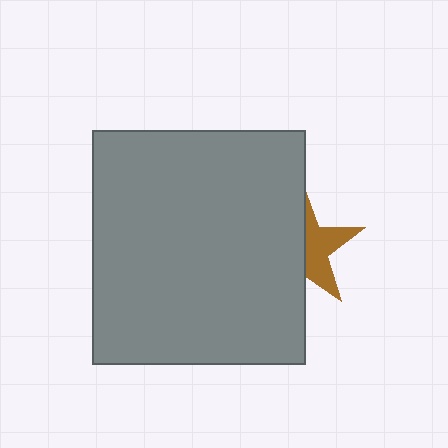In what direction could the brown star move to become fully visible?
The brown star could move right. That would shift it out from behind the gray rectangle entirely.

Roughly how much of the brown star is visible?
About half of it is visible (roughly 45%).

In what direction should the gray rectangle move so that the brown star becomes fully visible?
The gray rectangle should move left. That is the shortest direction to clear the overlap and leave the brown star fully visible.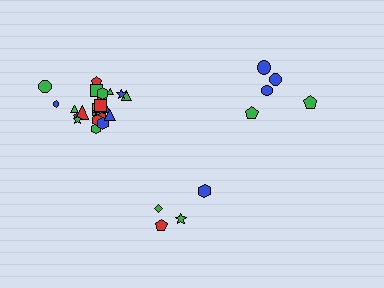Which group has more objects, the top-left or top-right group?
The top-left group.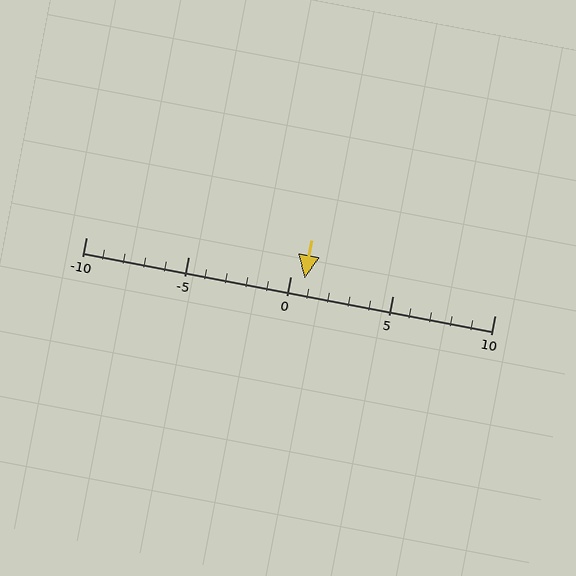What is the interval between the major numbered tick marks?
The major tick marks are spaced 5 units apart.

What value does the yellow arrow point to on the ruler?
The yellow arrow points to approximately 1.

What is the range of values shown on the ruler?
The ruler shows values from -10 to 10.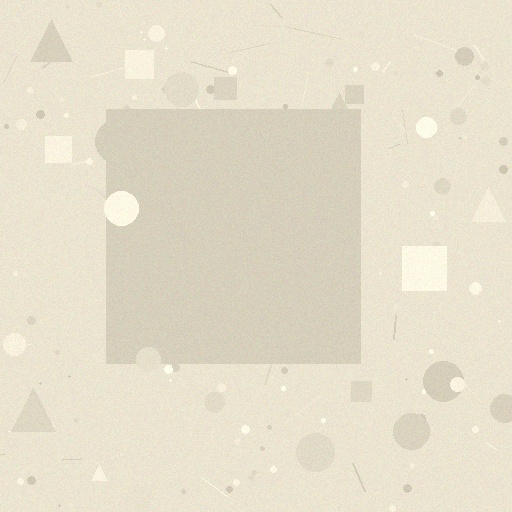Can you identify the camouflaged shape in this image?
The camouflaged shape is a square.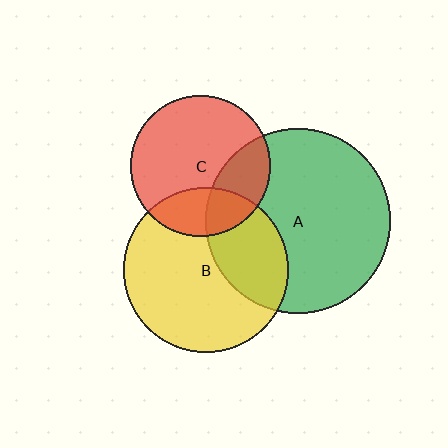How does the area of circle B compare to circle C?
Approximately 1.4 times.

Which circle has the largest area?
Circle A (green).